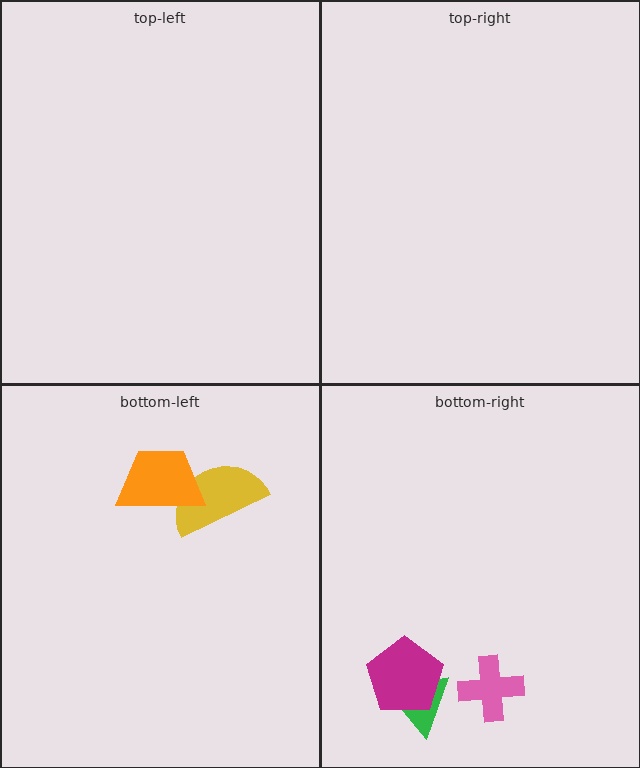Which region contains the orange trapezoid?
The bottom-left region.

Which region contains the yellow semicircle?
The bottom-left region.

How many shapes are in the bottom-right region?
3.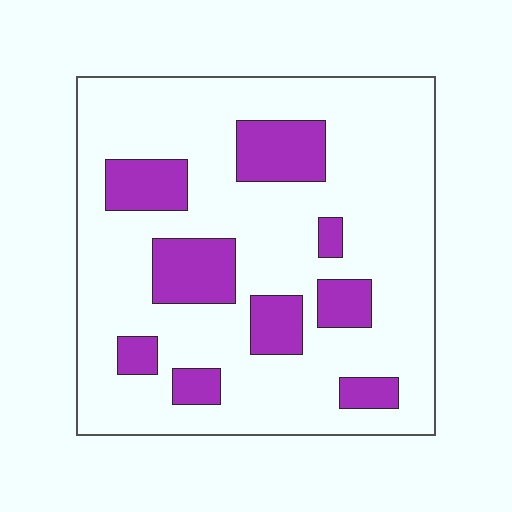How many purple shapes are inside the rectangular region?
9.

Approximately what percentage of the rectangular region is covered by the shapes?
Approximately 20%.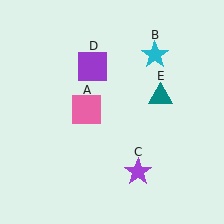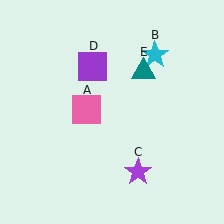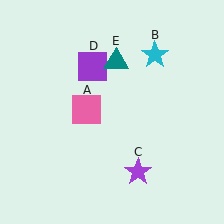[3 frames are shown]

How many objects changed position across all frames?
1 object changed position: teal triangle (object E).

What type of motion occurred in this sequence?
The teal triangle (object E) rotated counterclockwise around the center of the scene.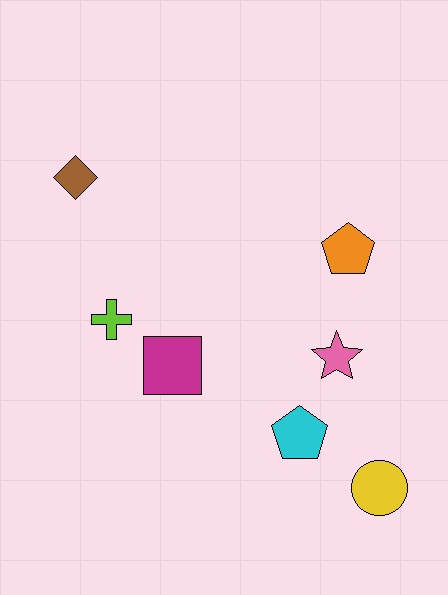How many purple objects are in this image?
There are no purple objects.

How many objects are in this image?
There are 7 objects.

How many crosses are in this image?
There is 1 cross.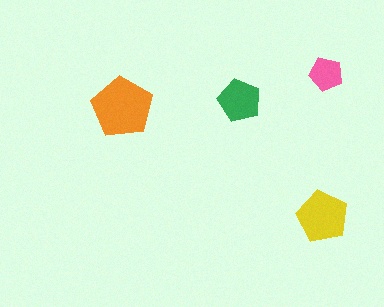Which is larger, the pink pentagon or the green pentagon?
The green one.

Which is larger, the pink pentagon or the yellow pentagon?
The yellow one.